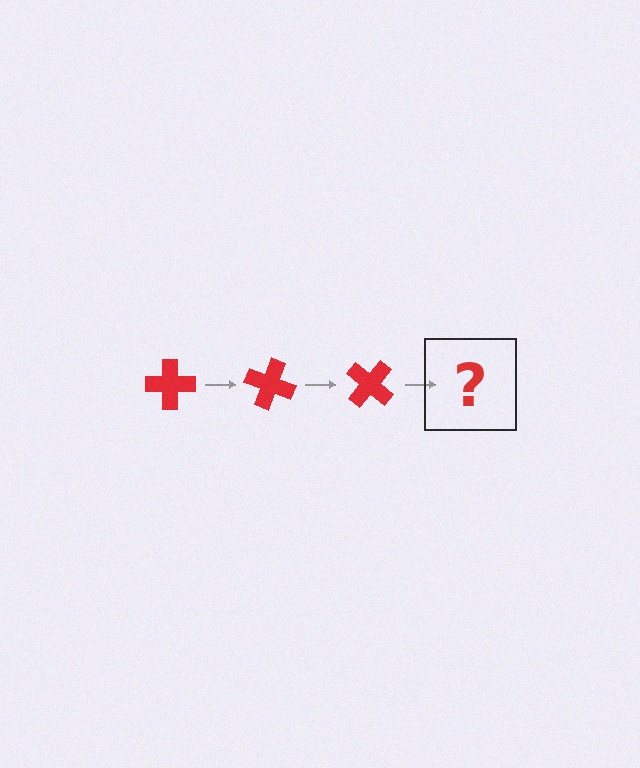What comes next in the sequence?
The next element should be a red cross rotated 60 degrees.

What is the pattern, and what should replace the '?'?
The pattern is that the cross rotates 20 degrees each step. The '?' should be a red cross rotated 60 degrees.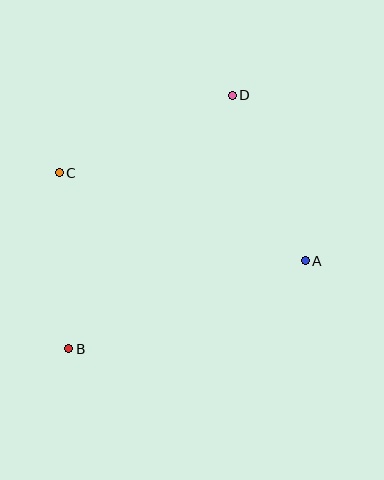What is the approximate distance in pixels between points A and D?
The distance between A and D is approximately 181 pixels.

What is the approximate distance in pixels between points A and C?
The distance between A and C is approximately 261 pixels.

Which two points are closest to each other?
Points B and C are closest to each other.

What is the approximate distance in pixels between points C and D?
The distance between C and D is approximately 190 pixels.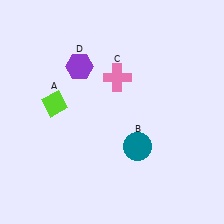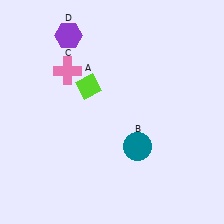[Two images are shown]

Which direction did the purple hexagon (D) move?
The purple hexagon (D) moved up.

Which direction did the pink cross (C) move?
The pink cross (C) moved left.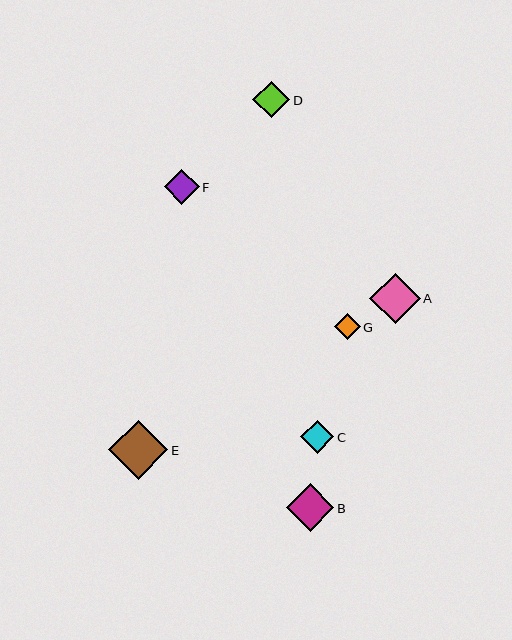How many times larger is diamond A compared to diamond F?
Diamond A is approximately 1.4 times the size of diamond F.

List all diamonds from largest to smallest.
From largest to smallest: E, A, B, D, F, C, G.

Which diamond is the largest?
Diamond E is the largest with a size of approximately 59 pixels.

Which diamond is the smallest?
Diamond G is the smallest with a size of approximately 26 pixels.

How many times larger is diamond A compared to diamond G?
Diamond A is approximately 1.9 times the size of diamond G.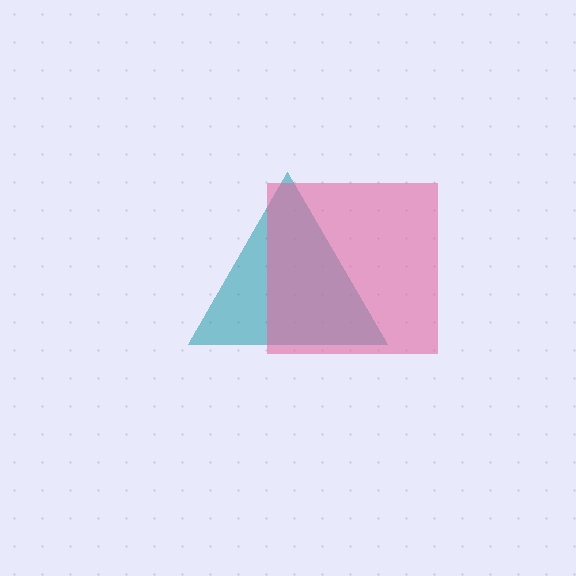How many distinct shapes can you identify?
There are 2 distinct shapes: a teal triangle, a pink square.